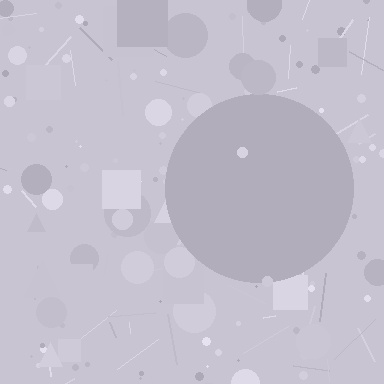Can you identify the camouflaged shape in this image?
The camouflaged shape is a circle.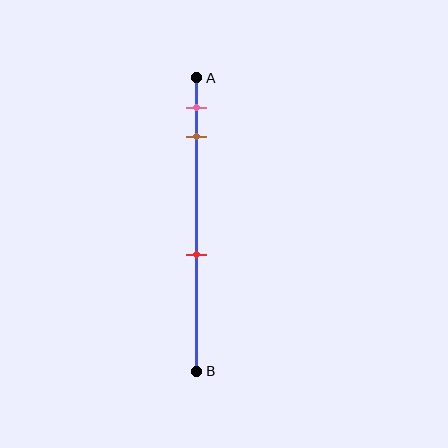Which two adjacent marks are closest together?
The pink and brown marks are the closest adjacent pair.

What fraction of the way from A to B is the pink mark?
The pink mark is approximately 10% (0.1) of the way from A to B.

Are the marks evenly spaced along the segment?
No, the marks are not evenly spaced.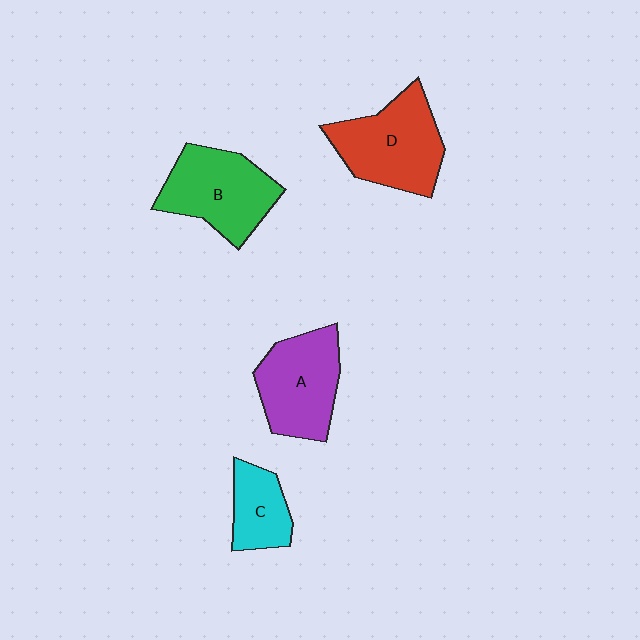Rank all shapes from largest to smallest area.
From largest to smallest: D (red), B (green), A (purple), C (cyan).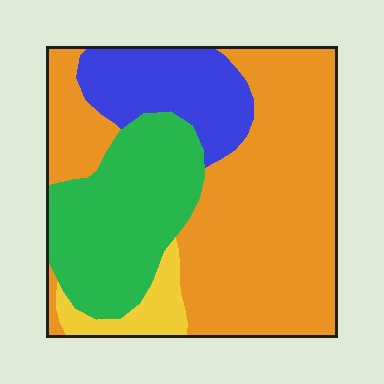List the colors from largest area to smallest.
From largest to smallest: orange, green, blue, yellow.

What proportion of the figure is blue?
Blue covers 16% of the figure.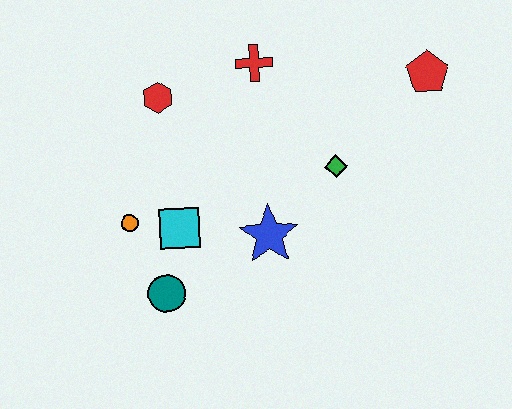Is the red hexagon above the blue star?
Yes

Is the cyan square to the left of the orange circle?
No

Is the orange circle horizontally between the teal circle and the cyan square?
No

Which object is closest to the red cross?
The red hexagon is closest to the red cross.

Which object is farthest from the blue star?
The red pentagon is farthest from the blue star.